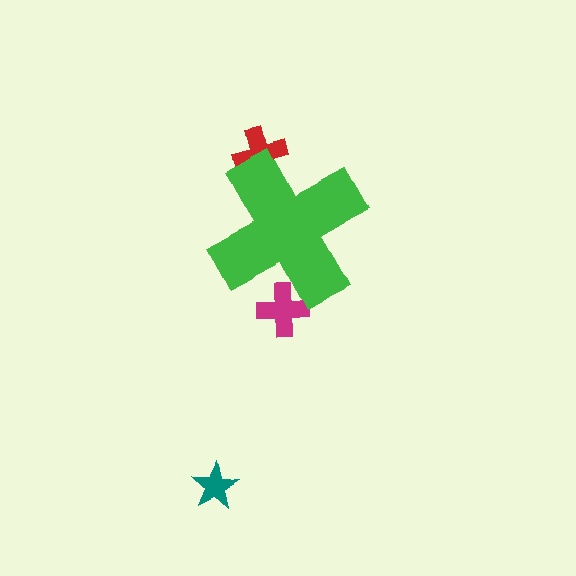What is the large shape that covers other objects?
A green cross.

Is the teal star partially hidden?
No, the teal star is fully visible.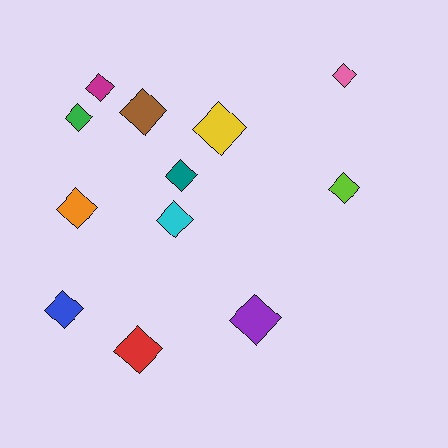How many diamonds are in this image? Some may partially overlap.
There are 12 diamonds.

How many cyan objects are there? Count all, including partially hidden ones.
There is 1 cyan object.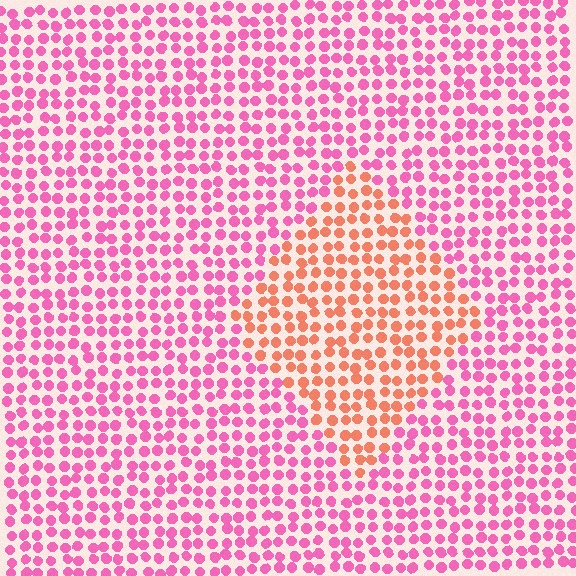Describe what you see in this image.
The image is filled with small pink elements in a uniform arrangement. A diamond-shaped region is visible where the elements are tinted to a slightly different hue, forming a subtle color boundary.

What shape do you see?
I see a diamond.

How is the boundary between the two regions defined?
The boundary is defined purely by a slight shift in hue (about 46 degrees). Spacing, size, and orientation are identical on both sides.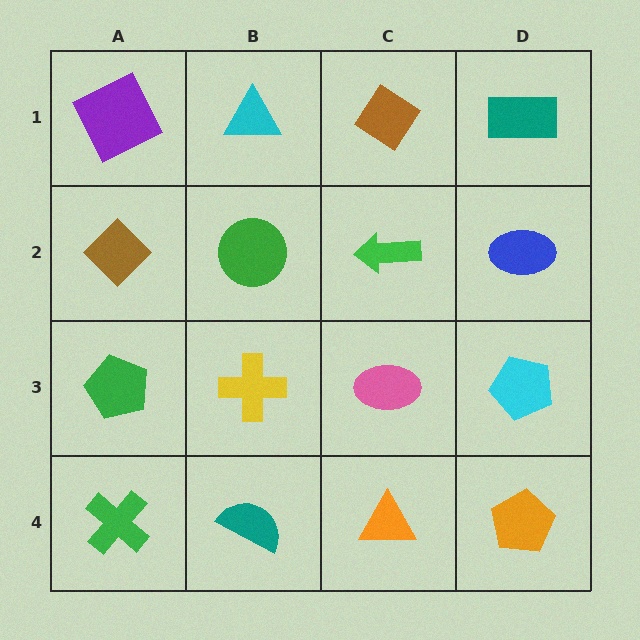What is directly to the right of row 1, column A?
A cyan triangle.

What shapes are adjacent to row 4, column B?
A yellow cross (row 3, column B), a green cross (row 4, column A), an orange triangle (row 4, column C).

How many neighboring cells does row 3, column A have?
3.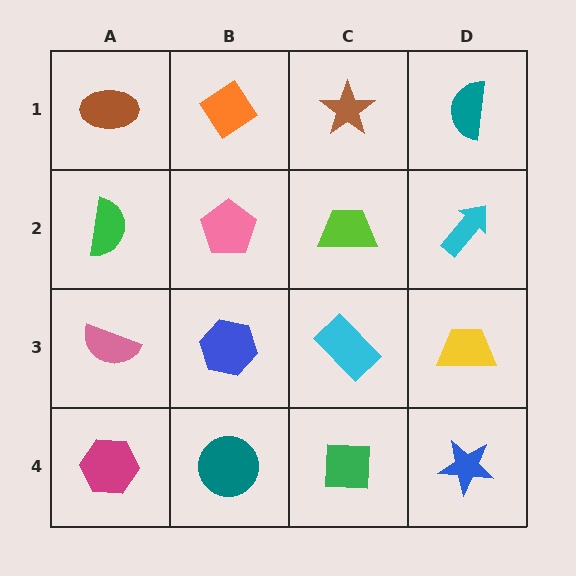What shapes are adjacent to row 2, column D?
A teal semicircle (row 1, column D), a yellow trapezoid (row 3, column D), a lime trapezoid (row 2, column C).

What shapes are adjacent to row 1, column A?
A green semicircle (row 2, column A), an orange diamond (row 1, column B).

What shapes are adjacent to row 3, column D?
A cyan arrow (row 2, column D), a blue star (row 4, column D), a cyan rectangle (row 3, column C).